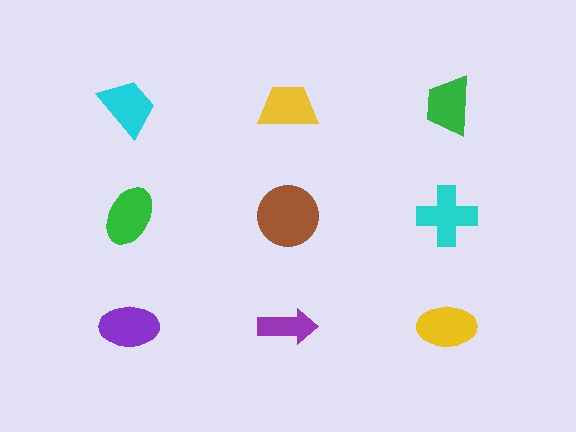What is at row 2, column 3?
A cyan cross.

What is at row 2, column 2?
A brown circle.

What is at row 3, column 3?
A yellow ellipse.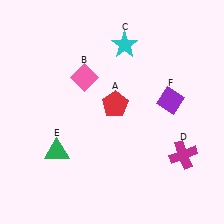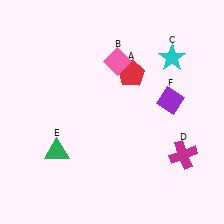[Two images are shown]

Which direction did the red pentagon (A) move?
The red pentagon (A) moved up.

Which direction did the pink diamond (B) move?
The pink diamond (B) moved right.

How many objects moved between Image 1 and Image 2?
3 objects moved between the two images.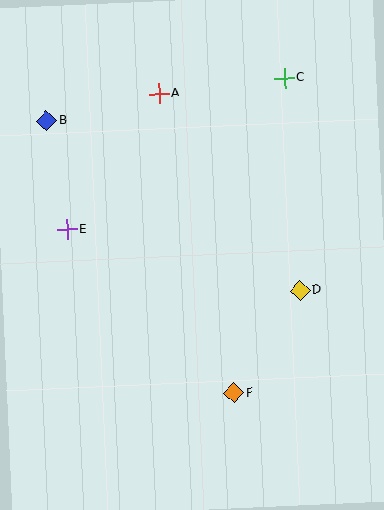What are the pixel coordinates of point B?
Point B is at (47, 121).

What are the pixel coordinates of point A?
Point A is at (159, 94).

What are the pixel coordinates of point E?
Point E is at (67, 229).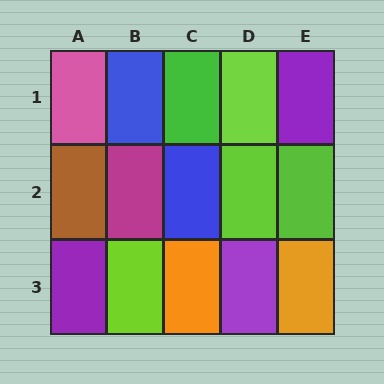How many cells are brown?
1 cell is brown.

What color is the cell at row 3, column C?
Orange.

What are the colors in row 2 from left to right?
Brown, magenta, blue, lime, lime.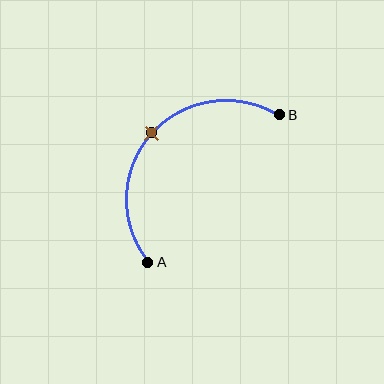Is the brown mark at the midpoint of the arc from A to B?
Yes. The brown mark lies on the arc at equal arc-length from both A and B — it is the arc midpoint.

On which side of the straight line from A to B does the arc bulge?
The arc bulges above and to the left of the straight line connecting A and B.